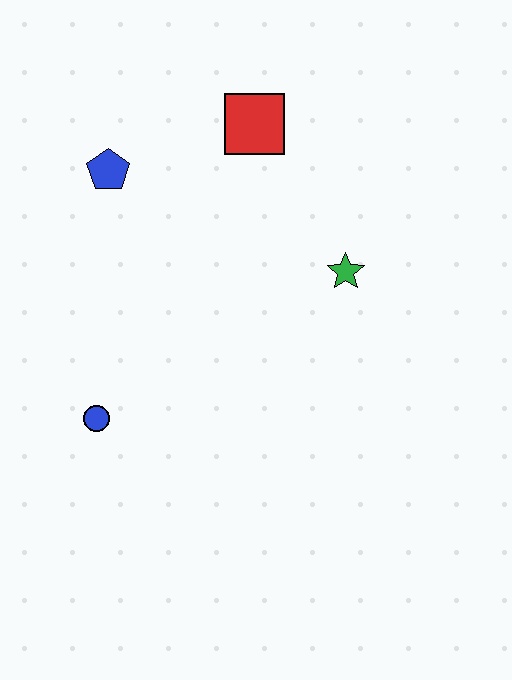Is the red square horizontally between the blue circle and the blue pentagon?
No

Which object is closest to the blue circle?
The blue pentagon is closest to the blue circle.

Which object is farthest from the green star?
The blue circle is farthest from the green star.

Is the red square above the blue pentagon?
Yes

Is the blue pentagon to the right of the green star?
No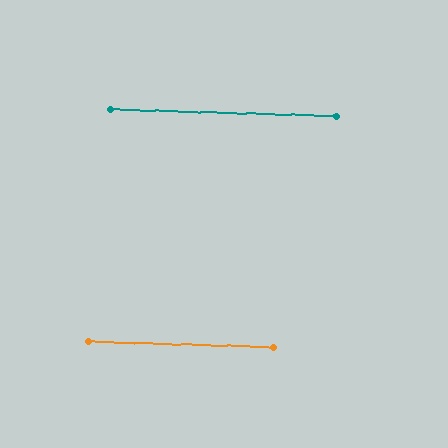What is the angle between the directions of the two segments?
Approximately 0 degrees.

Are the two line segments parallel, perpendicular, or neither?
Parallel — their directions differ by only 0.2°.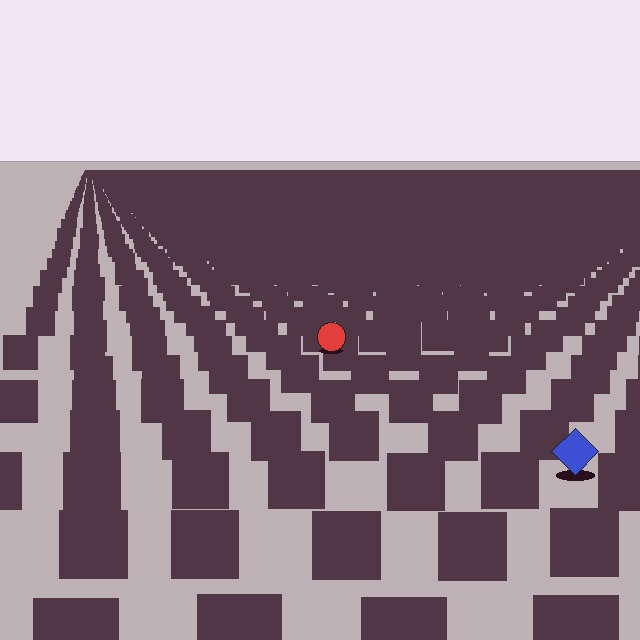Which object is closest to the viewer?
The blue diamond is closest. The texture marks near it are larger and more spread out.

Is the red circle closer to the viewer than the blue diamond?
No. The blue diamond is closer — you can tell from the texture gradient: the ground texture is coarser near it.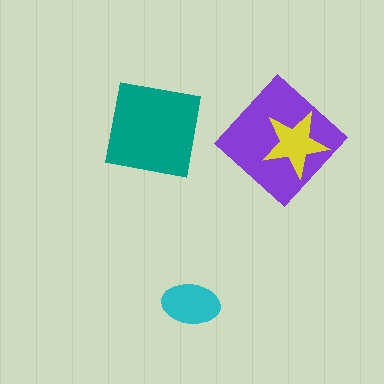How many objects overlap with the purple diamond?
1 object overlaps with the purple diamond.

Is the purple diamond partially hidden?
Yes, it is partially covered by another shape.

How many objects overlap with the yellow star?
1 object overlaps with the yellow star.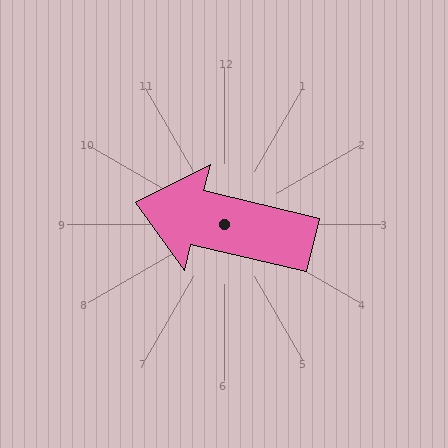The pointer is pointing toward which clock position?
Roughly 9 o'clock.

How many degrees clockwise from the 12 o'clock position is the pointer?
Approximately 284 degrees.